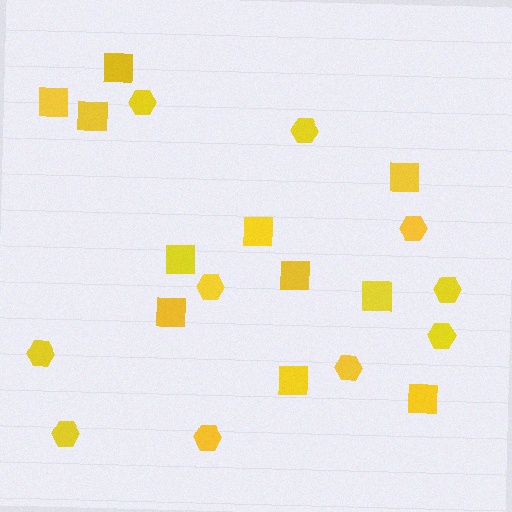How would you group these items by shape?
There are 2 groups: one group of squares (11) and one group of hexagons (10).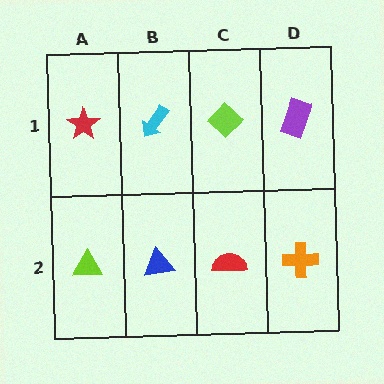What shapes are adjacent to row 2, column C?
A lime diamond (row 1, column C), a blue triangle (row 2, column B), an orange cross (row 2, column D).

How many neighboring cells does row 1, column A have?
2.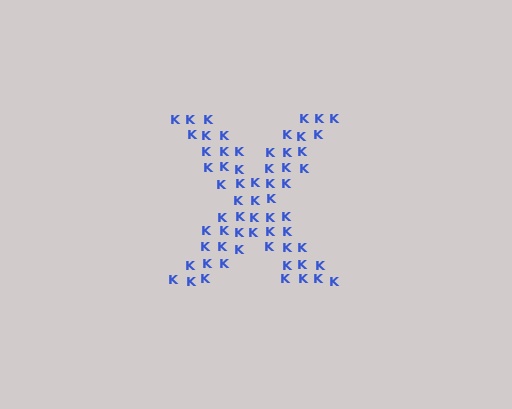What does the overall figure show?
The overall figure shows the letter X.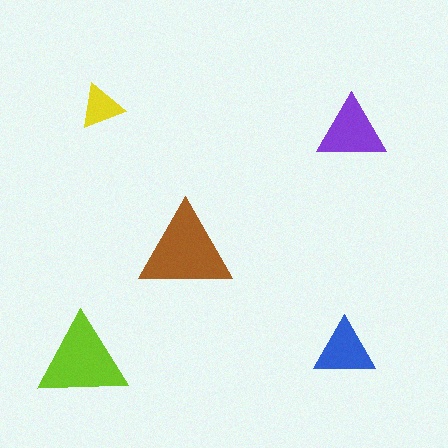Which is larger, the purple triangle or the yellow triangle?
The purple one.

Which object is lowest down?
The lime triangle is bottommost.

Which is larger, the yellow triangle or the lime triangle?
The lime one.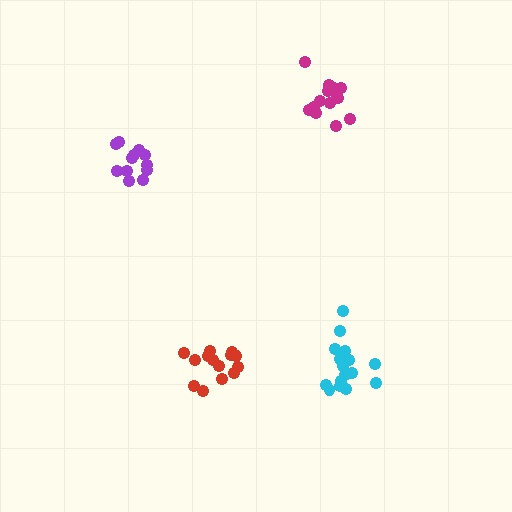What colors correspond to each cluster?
The clusters are colored: cyan, purple, red, magenta.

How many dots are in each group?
Group 1: 16 dots, Group 2: 12 dots, Group 3: 14 dots, Group 4: 14 dots (56 total).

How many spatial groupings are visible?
There are 4 spatial groupings.